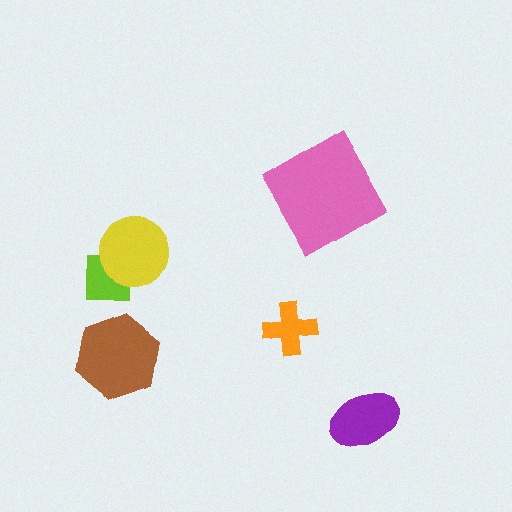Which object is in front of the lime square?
The yellow circle is in front of the lime square.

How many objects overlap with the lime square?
1 object overlaps with the lime square.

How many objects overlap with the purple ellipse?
0 objects overlap with the purple ellipse.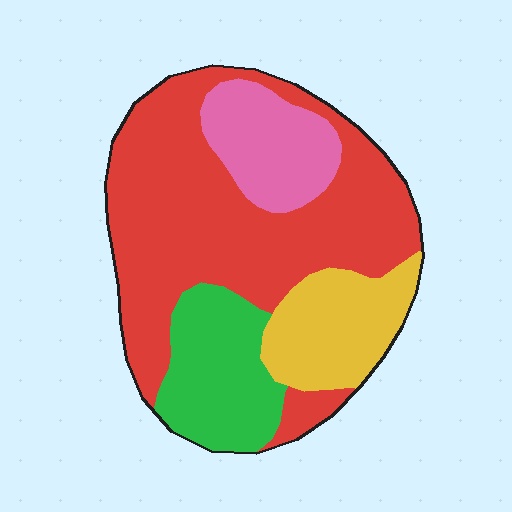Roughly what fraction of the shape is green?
Green covers 17% of the shape.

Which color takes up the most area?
Red, at roughly 55%.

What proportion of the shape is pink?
Pink covers roughly 15% of the shape.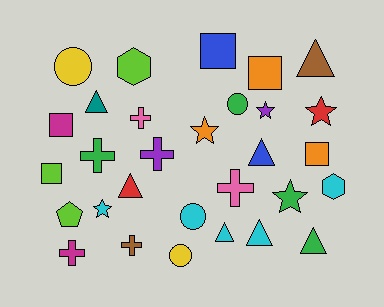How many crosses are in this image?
There are 6 crosses.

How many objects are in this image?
There are 30 objects.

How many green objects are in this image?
There are 4 green objects.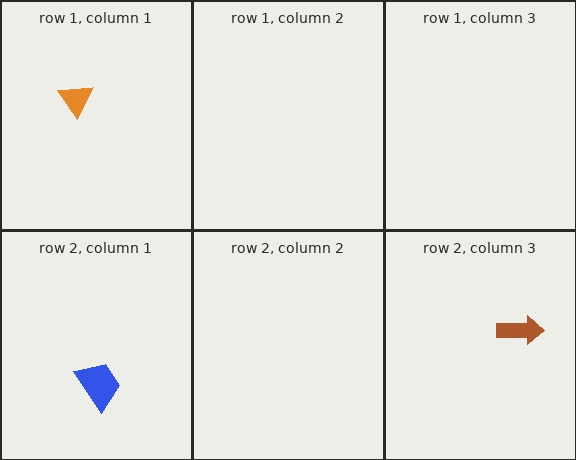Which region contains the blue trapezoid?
The row 2, column 1 region.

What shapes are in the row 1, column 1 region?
The orange triangle.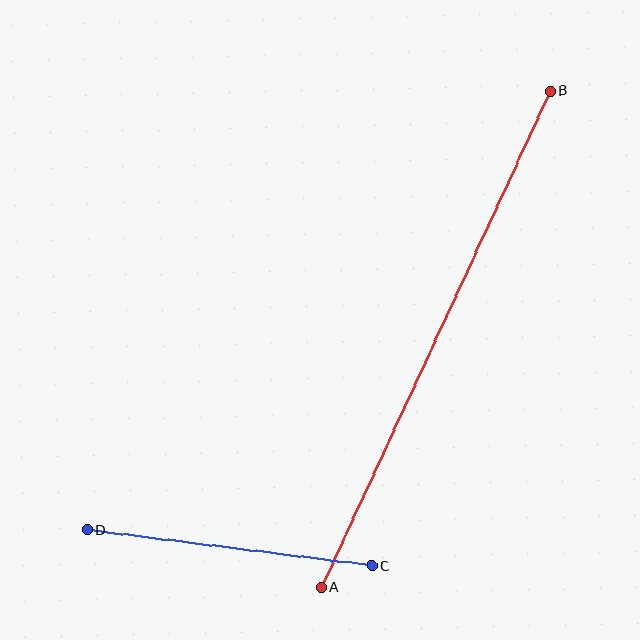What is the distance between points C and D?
The distance is approximately 287 pixels.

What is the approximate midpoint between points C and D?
The midpoint is at approximately (229, 548) pixels.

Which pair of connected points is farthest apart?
Points A and B are farthest apart.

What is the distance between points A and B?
The distance is approximately 546 pixels.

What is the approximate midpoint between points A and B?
The midpoint is at approximately (436, 339) pixels.